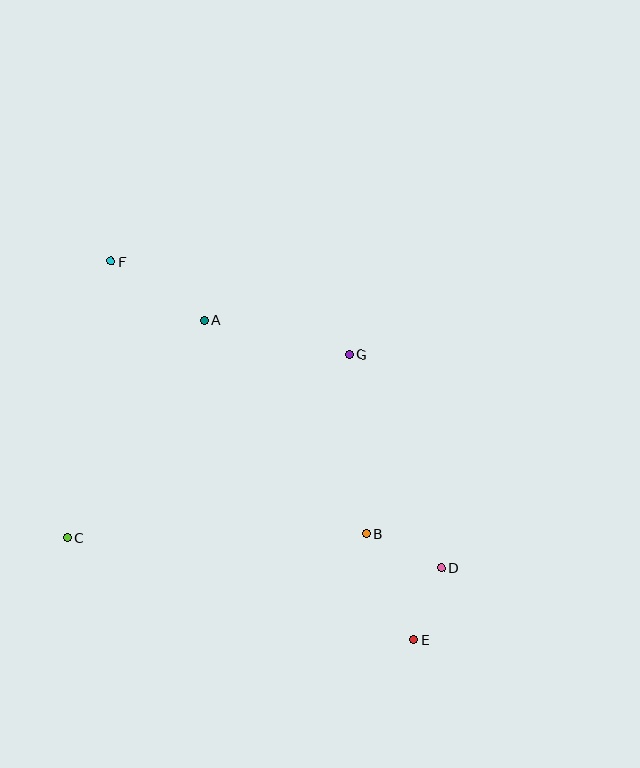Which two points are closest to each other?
Points D and E are closest to each other.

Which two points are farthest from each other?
Points E and F are farthest from each other.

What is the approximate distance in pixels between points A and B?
The distance between A and B is approximately 268 pixels.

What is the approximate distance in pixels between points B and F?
The distance between B and F is approximately 373 pixels.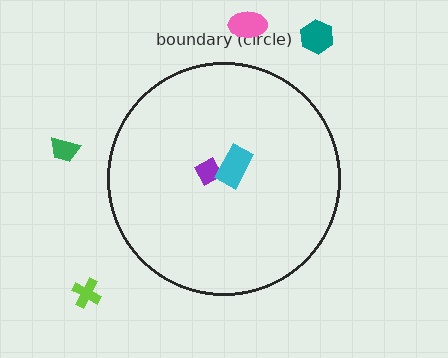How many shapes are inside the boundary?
2 inside, 4 outside.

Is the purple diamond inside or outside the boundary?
Inside.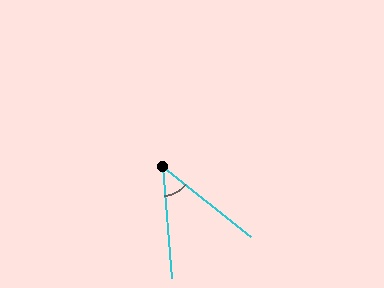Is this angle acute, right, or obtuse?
It is acute.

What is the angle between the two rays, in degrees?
Approximately 47 degrees.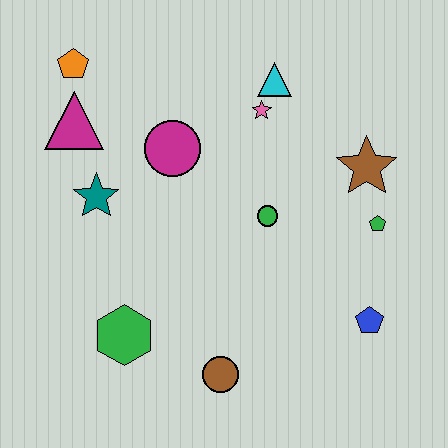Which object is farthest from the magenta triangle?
The blue pentagon is farthest from the magenta triangle.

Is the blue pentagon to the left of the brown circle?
No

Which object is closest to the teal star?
The magenta triangle is closest to the teal star.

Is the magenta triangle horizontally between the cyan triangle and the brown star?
No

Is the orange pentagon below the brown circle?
No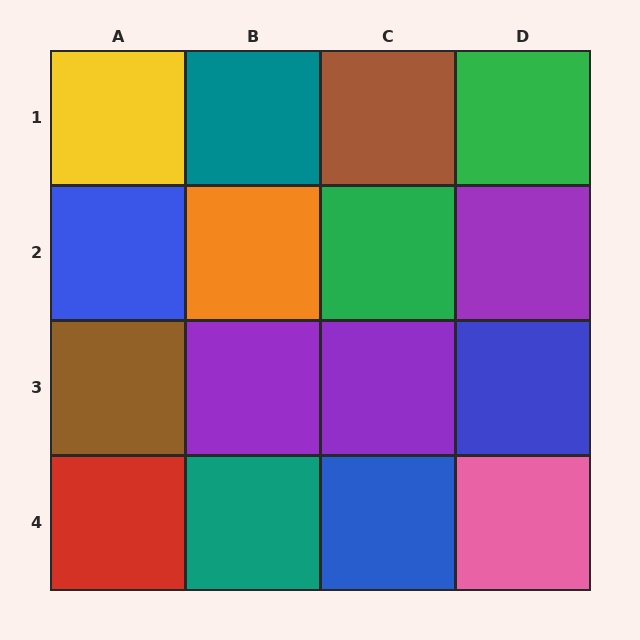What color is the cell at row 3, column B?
Purple.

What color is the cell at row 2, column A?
Blue.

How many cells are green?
2 cells are green.